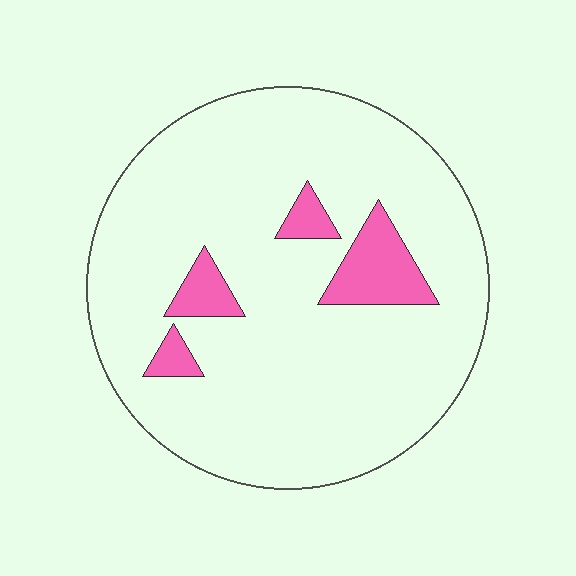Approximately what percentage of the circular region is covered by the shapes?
Approximately 10%.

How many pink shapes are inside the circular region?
4.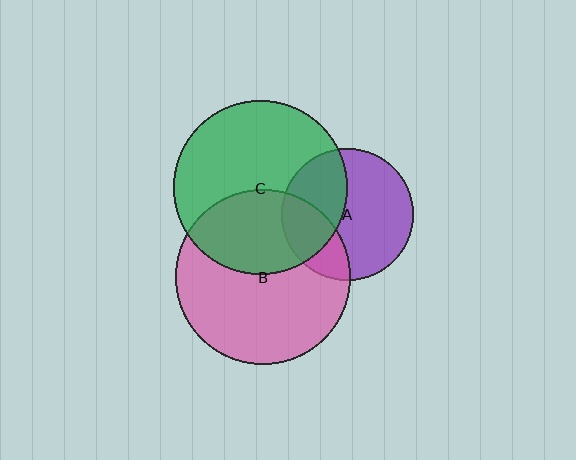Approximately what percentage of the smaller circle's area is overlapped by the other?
Approximately 25%.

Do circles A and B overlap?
Yes.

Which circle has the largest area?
Circle B (pink).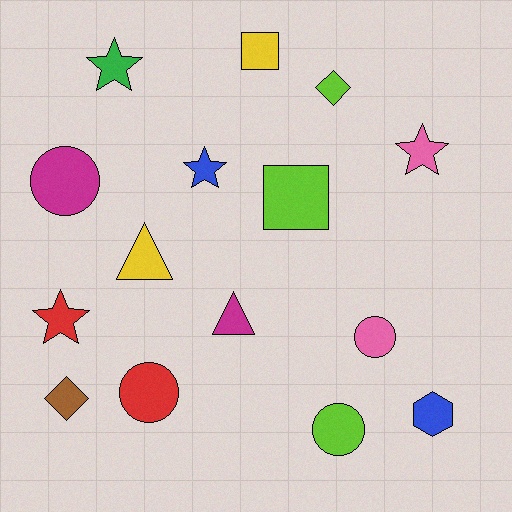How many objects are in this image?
There are 15 objects.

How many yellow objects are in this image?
There are 2 yellow objects.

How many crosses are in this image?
There are no crosses.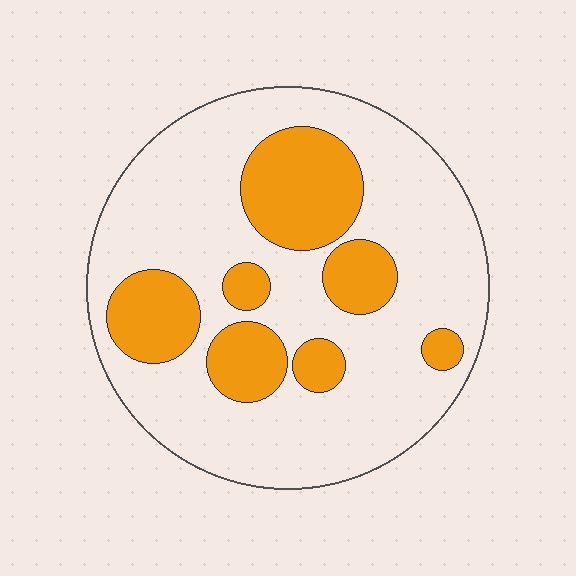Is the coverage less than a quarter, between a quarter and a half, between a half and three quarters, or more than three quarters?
Between a quarter and a half.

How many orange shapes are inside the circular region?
7.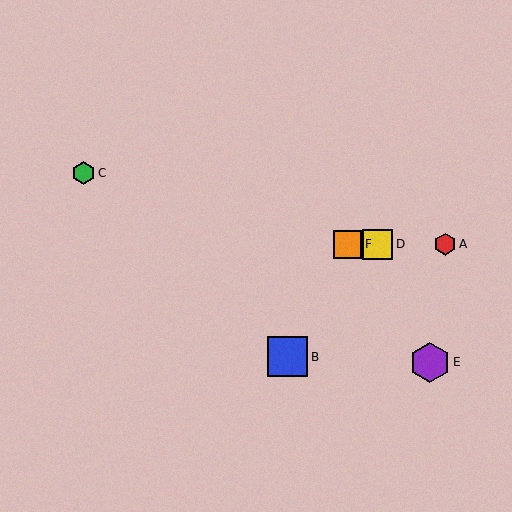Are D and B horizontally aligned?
No, D is at y≈244 and B is at y≈357.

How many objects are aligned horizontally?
3 objects (A, D, F) are aligned horizontally.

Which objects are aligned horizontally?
Objects A, D, F are aligned horizontally.